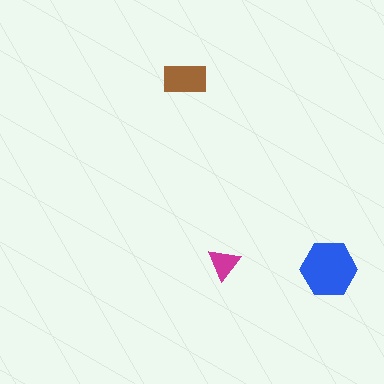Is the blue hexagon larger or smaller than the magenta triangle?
Larger.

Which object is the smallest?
The magenta triangle.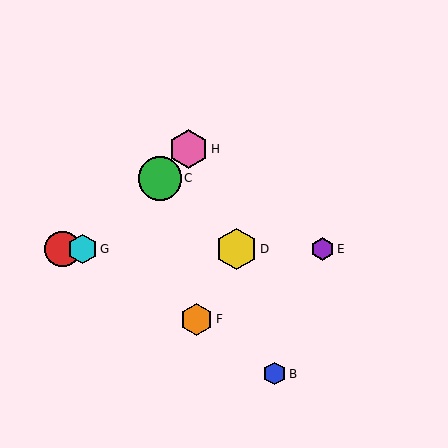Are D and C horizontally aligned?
No, D is at y≈249 and C is at y≈178.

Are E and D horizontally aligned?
Yes, both are at y≈249.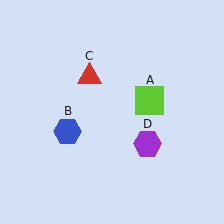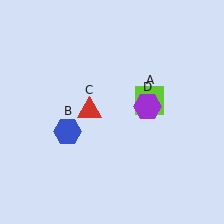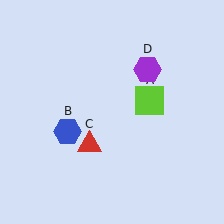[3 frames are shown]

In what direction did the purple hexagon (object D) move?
The purple hexagon (object D) moved up.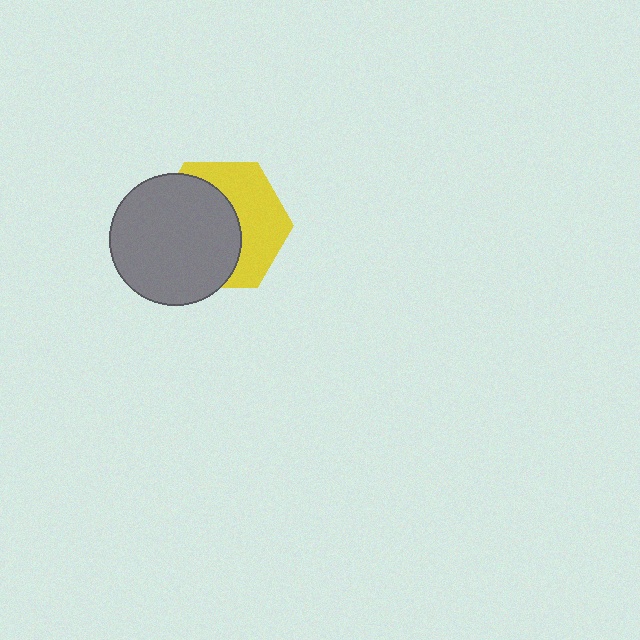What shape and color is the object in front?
The object in front is a gray circle.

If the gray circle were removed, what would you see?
You would see the complete yellow hexagon.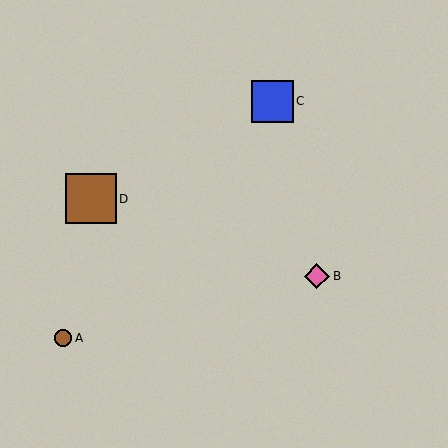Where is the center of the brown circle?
The center of the brown circle is at (63, 338).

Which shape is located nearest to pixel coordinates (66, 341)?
The brown circle (labeled A) at (63, 338) is nearest to that location.